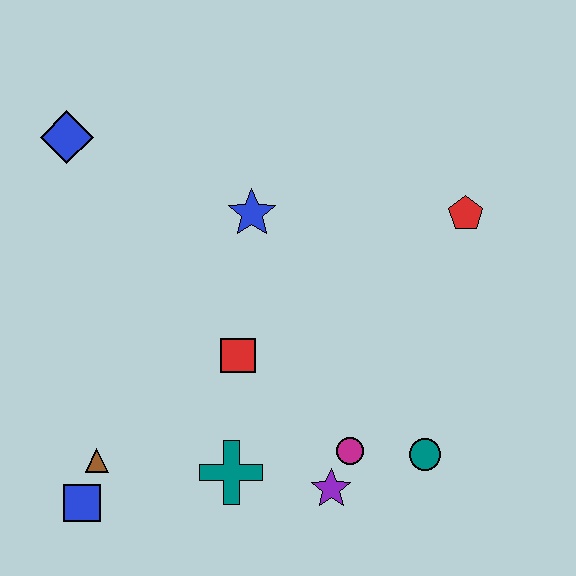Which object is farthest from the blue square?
The red pentagon is farthest from the blue square.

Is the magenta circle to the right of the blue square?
Yes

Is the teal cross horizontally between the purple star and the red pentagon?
No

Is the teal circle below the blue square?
No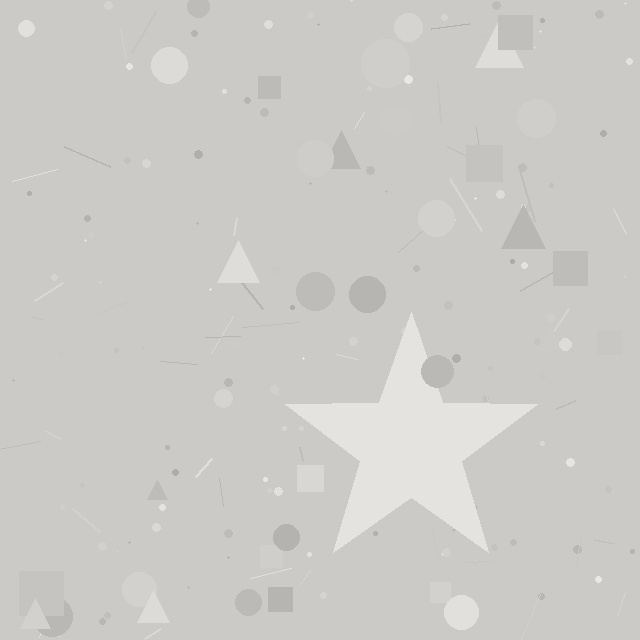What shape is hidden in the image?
A star is hidden in the image.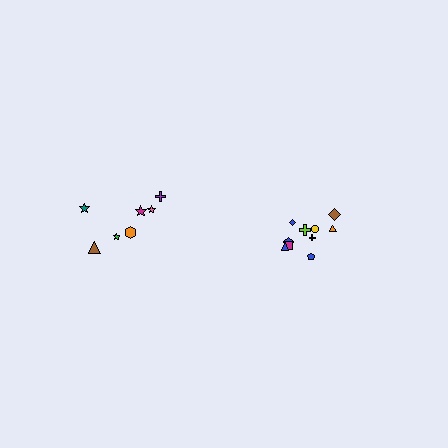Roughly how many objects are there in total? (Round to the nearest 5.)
Roughly 15 objects in total.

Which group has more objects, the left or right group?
The right group.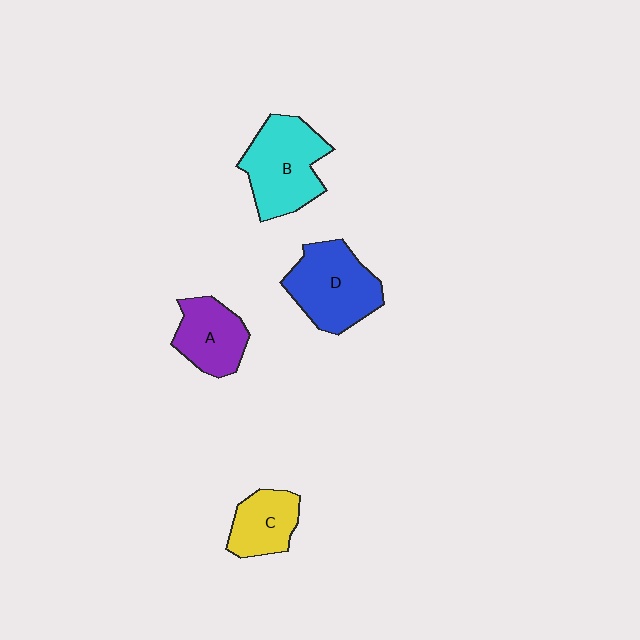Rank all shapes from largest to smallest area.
From largest to smallest: B (cyan), D (blue), A (purple), C (yellow).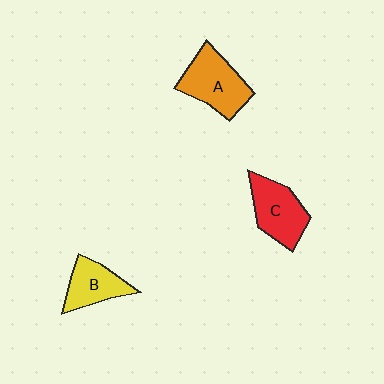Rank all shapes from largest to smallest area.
From largest to smallest: A (orange), C (red), B (yellow).